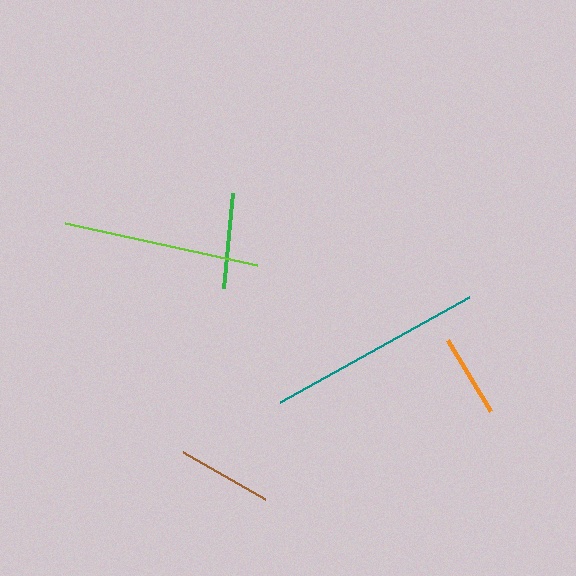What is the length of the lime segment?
The lime segment is approximately 196 pixels long.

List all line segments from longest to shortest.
From longest to shortest: teal, lime, green, brown, orange.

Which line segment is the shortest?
The orange line is the shortest at approximately 83 pixels.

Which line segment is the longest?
The teal line is the longest at approximately 216 pixels.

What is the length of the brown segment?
The brown segment is approximately 94 pixels long.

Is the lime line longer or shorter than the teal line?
The teal line is longer than the lime line.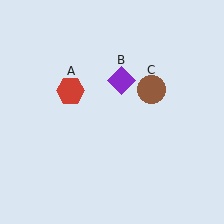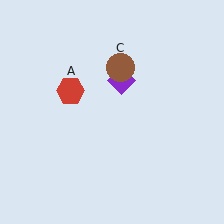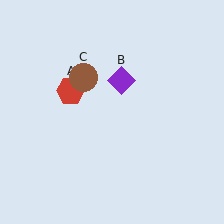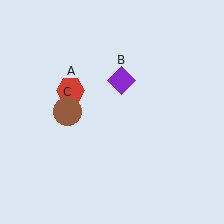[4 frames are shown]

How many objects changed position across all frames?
1 object changed position: brown circle (object C).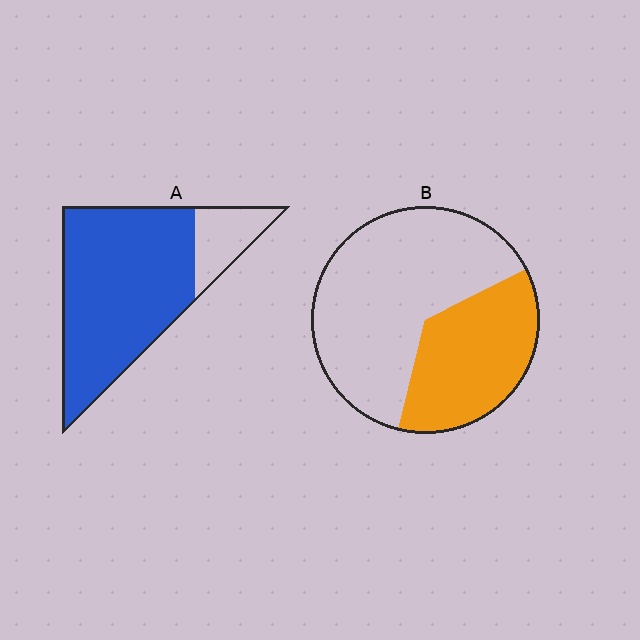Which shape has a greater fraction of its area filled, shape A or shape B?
Shape A.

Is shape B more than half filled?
No.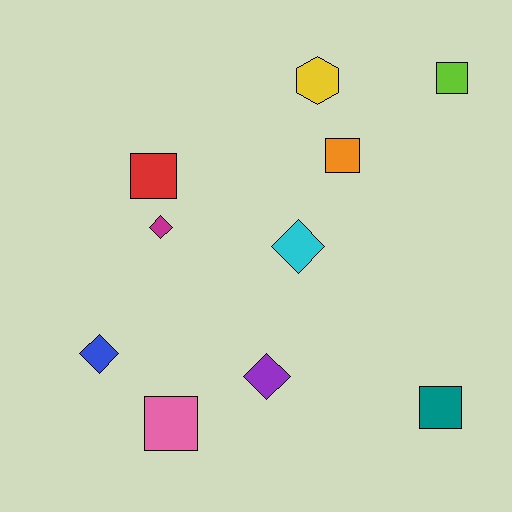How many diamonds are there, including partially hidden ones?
There are 4 diamonds.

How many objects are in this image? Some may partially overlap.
There are 10 objects.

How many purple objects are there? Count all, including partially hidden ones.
There is 1 purple object.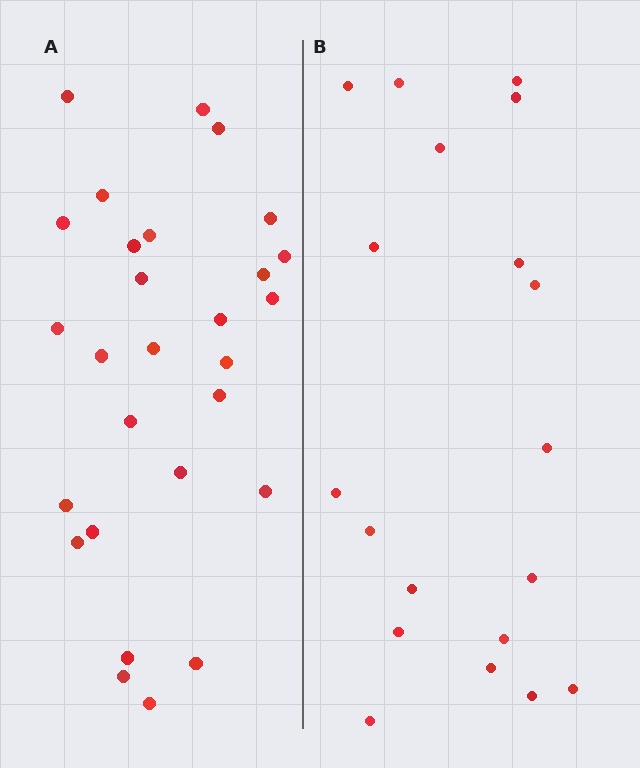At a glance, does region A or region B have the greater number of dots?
Region A (the left region) has more dots.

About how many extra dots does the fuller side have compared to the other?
Region A has roughly 8 or so more dots than region B.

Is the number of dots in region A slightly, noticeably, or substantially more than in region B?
Region A has substantially more. The ratio is roughly 1.5 to 1.